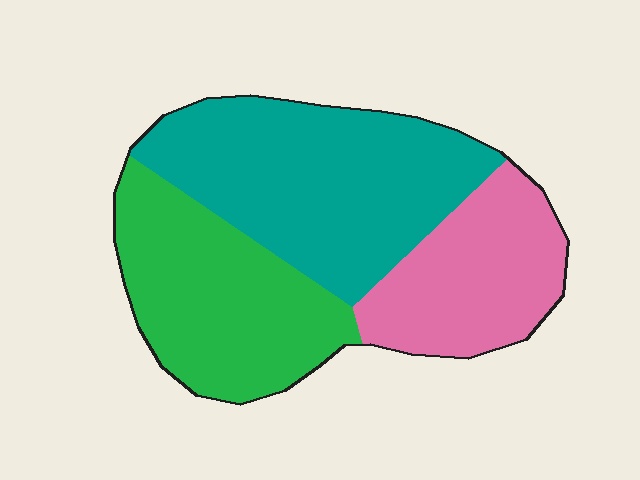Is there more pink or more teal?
Teal.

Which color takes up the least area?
Pink, at roughly 25%.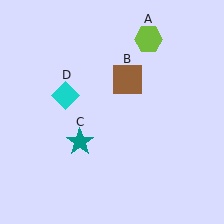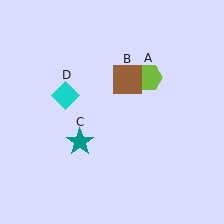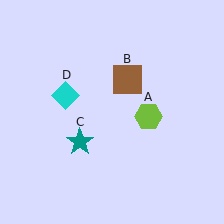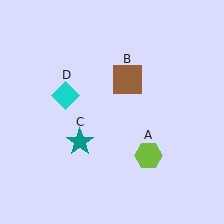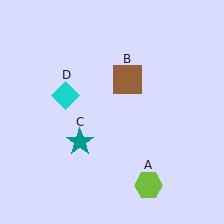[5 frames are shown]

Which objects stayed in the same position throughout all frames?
Brown square (object B) and teal star (object C) and cyan diamond (object D) remained stationary.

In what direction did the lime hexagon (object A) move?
The lime hexagon (object A) moved down.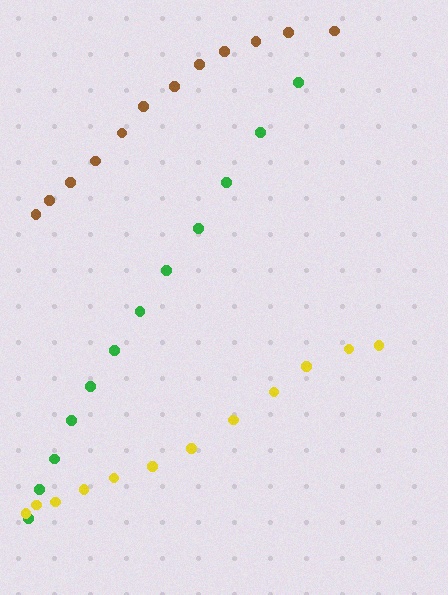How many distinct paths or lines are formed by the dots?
There are 3 distinct paths.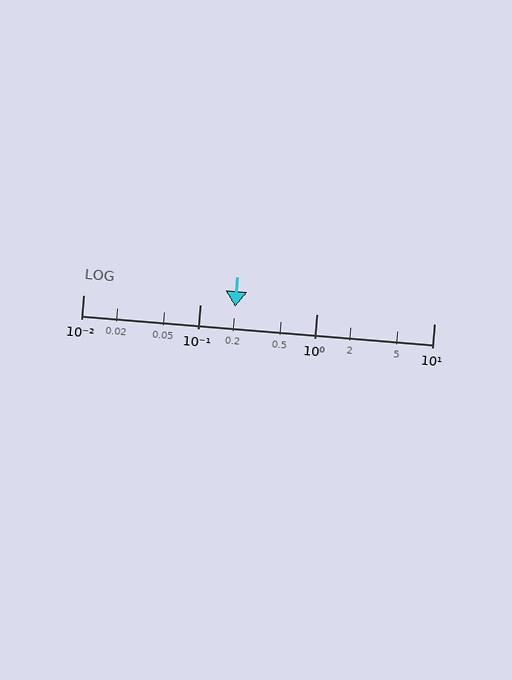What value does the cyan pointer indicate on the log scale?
The pointer indicates approximately 0.2.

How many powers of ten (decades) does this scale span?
The scale spans 3 decades, from 0.01 to 10.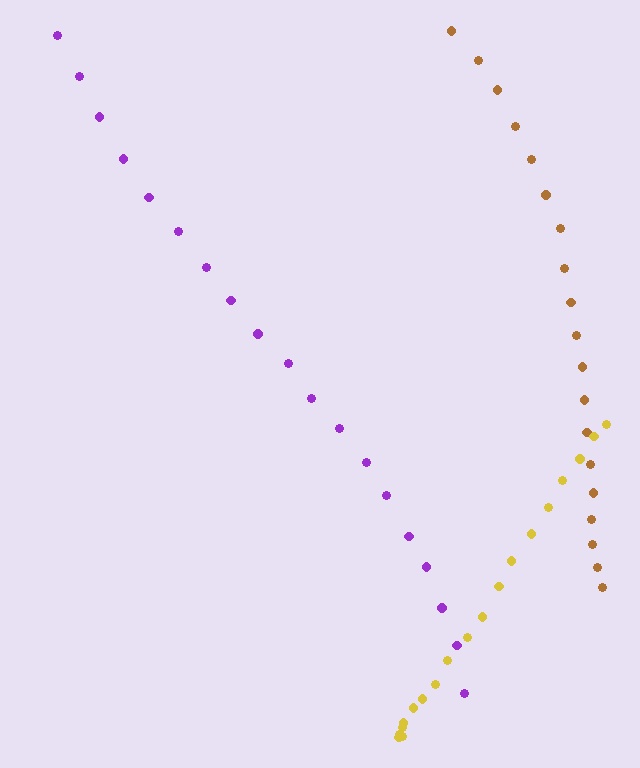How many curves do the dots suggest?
There are 3 distinct paths.